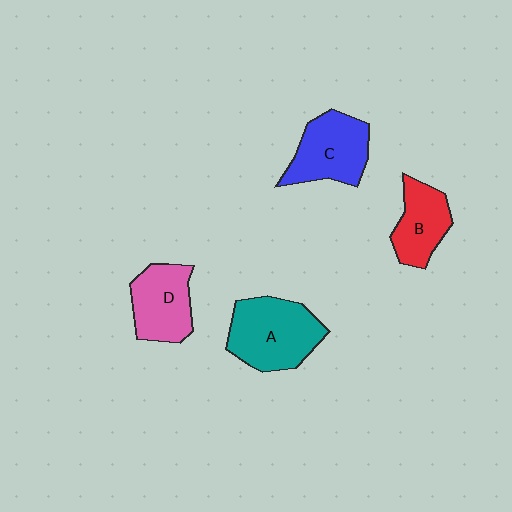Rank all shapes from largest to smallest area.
From largest to smallest: A (teal), C (blue), D (pink), B (red).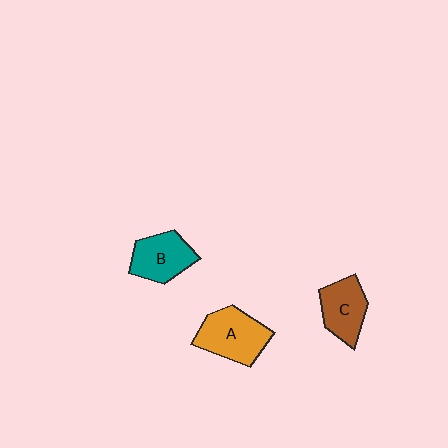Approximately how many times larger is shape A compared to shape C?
Approximately 1.3 times.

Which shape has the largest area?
Shape A (orange).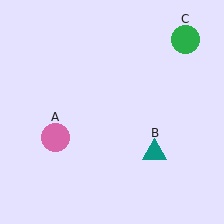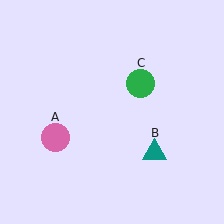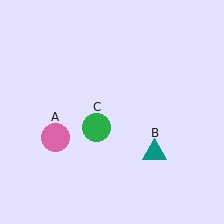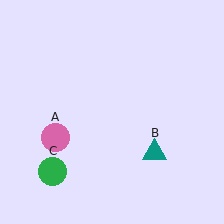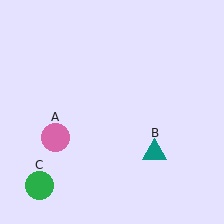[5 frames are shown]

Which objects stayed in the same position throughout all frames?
Pink circle (object A) and teal triangle (object B) remained stationary.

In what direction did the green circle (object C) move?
The green circle (object C) moved down and to the left.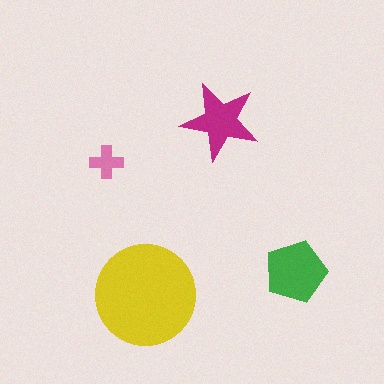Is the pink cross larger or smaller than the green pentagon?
Smaller.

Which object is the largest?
The yellow circle.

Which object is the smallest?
The pink cross.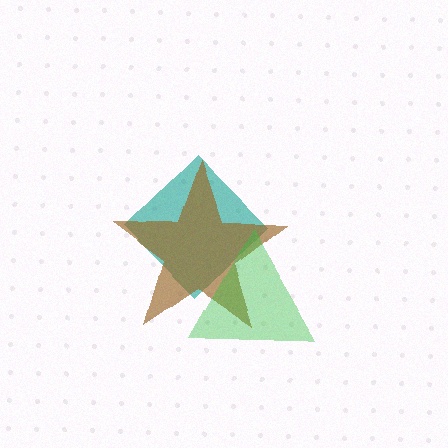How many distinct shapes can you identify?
There are 3 distinct shapes: a teal diamond, a brown star, a green triangle.